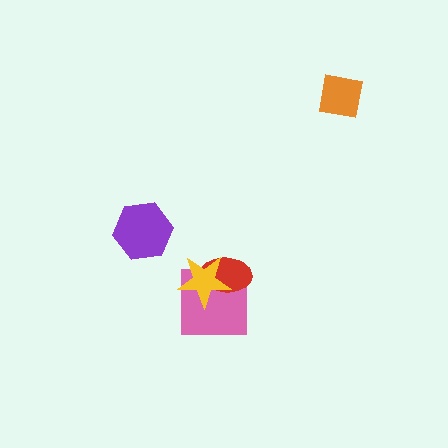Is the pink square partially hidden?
Yes, it is partially covered by another shape.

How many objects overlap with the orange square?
0 objects overlap with the orange square.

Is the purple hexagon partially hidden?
No, no other shape covers it.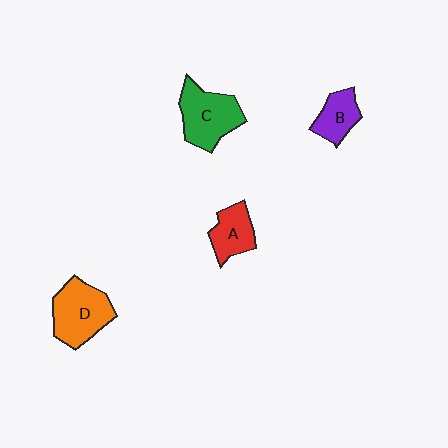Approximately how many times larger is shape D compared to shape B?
Approximately 1.7 times.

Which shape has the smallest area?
Shape B (purple).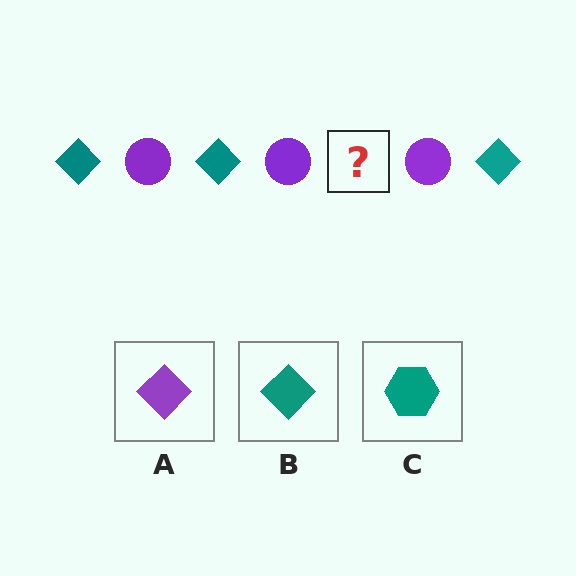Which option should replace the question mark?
Option B.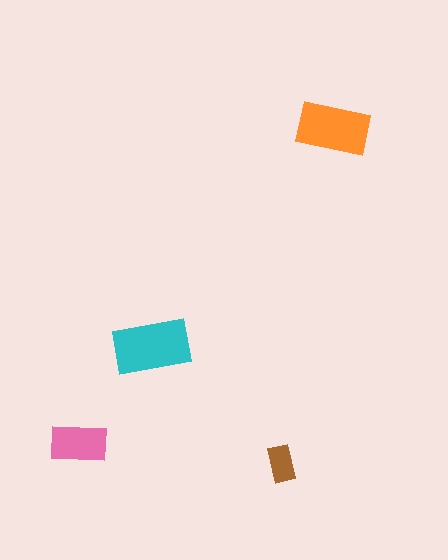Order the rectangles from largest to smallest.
the cyan one, the orange one, the pink one, the brown one.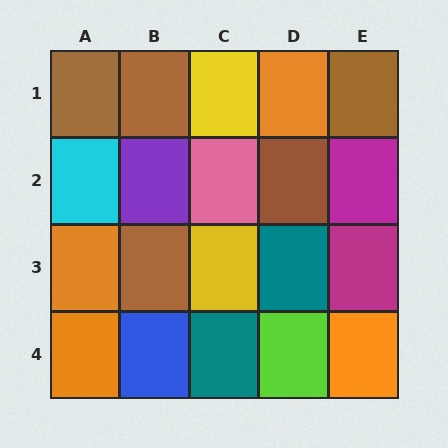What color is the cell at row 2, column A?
Cyan.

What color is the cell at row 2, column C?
Pink.